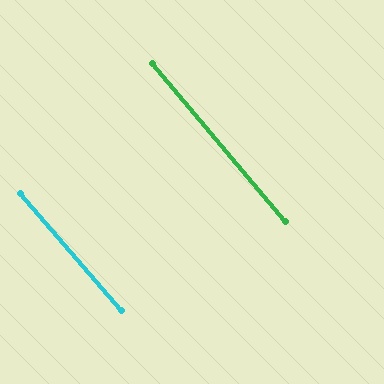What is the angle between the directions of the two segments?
Approximately 1 degree.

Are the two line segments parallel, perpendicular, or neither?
Parallel — their directions differ by only 0.9°.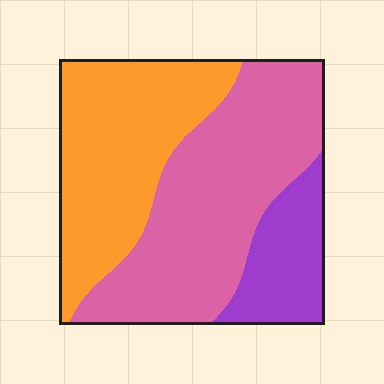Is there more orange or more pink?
Pink.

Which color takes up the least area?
Purple, at roughly 15%.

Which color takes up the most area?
Pink, at roughly 45%.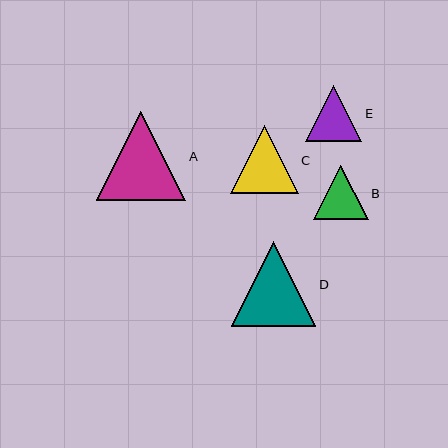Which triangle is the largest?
Triangle A is the largest with a size of approximately 89 pixels.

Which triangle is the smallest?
Triangle B is the smallest with a size of approximately 55 pixels.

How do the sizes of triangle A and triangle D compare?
Triangle A and triangle D are approximately the same size.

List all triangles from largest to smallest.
From largest to smallest: A, D, C, E, B.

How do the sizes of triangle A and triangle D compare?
Triangle A and triangle D are approximately the same size.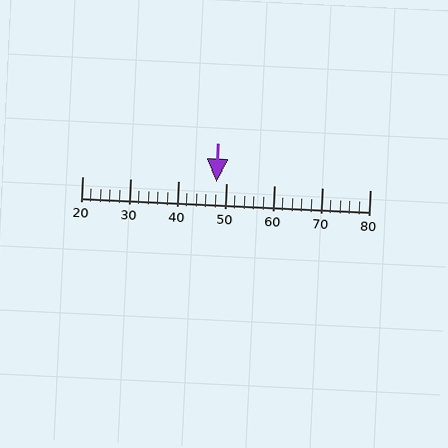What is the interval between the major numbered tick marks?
The major tick marks are spaced 10 units apart.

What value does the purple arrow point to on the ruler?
The purple arrow points to approximately 48.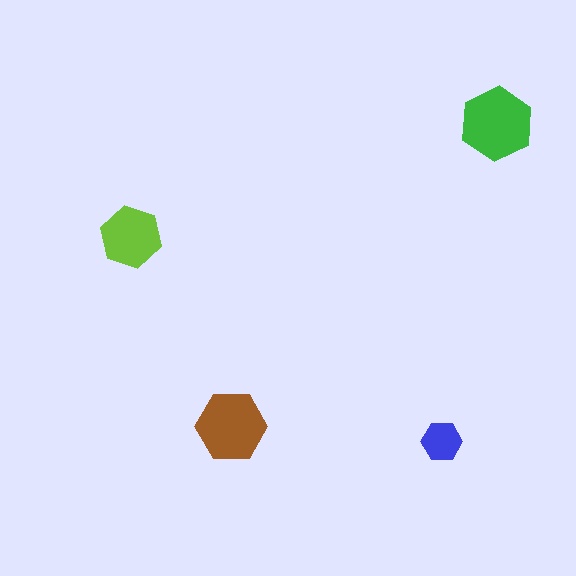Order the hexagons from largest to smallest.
the green one, the brown one, the lime one, the blue one.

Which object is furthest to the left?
The lime hexagon is leftmost.